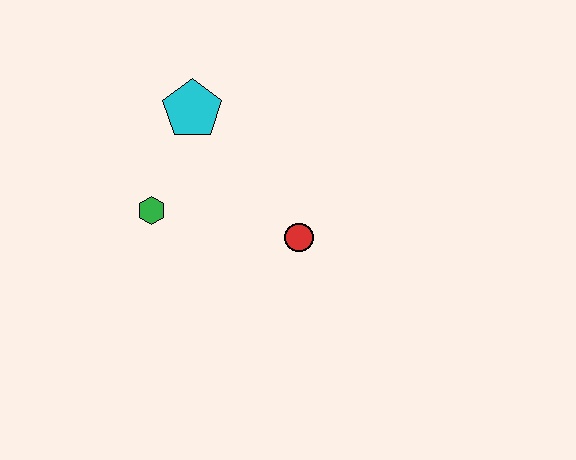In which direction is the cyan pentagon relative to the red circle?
The cyan pentagon is above the red circle.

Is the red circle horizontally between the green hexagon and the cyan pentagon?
No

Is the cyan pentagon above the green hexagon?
Yes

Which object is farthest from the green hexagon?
The red circle is farthest from the green hexagon.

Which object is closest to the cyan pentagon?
The green hexagon is closest to the cyan pentagon.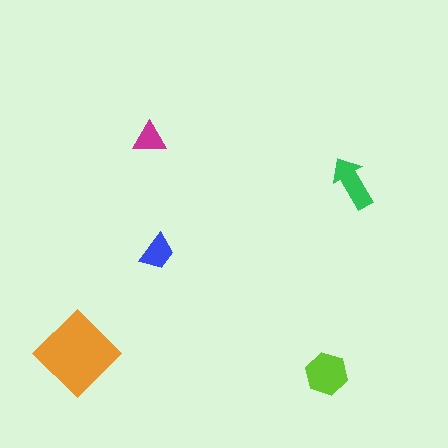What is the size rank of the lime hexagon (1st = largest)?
2nd.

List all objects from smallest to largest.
The magenta triangle, the blue trapezoid, the green arrow, the lime hexagon, the orange diamond.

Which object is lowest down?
The lime hexagon is bottommost.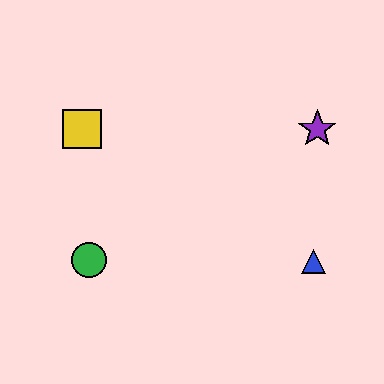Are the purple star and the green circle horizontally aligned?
No, the purple star is at y≈129 and the green circle is at y≈260.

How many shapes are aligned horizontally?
3 shapes (the red star, the yellow square, the purple star) are aligned horizontally.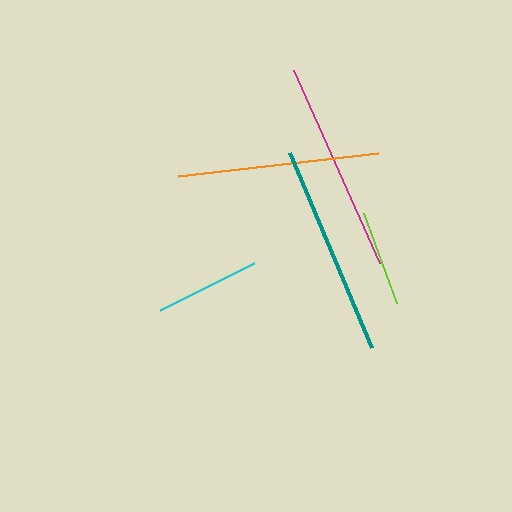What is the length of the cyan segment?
The cyan segment is approximately 105 pixels long.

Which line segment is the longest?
The teal line is the longest at approximately 212 pixels.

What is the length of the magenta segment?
The magenta segment is approximately 211 pixels long.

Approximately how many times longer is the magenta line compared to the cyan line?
The magenta line is approximately 2.0 times the length of the cyan line.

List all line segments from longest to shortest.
From longest to shortest: teal, magenta, orange, cyan, lime.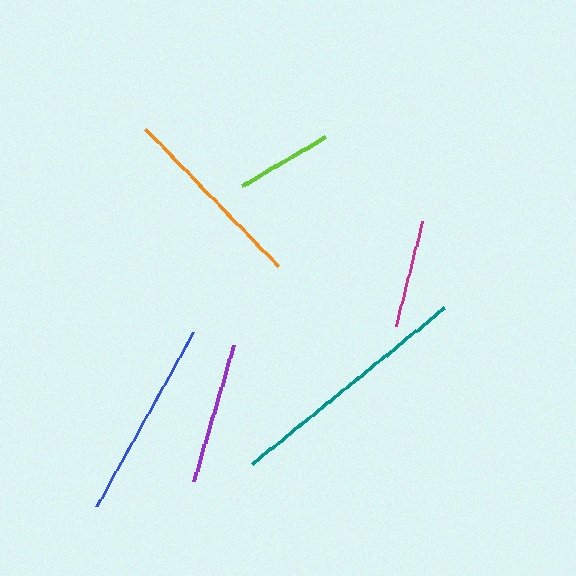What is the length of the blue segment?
The blue segment is approximately 200 pixels long.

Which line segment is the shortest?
The lime line is the shortest at approximately 97 pixels.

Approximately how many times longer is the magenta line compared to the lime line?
The magenta line is approximately 1.1 times the length of the lime line.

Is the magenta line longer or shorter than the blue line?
The blue line is longer than the magenta line.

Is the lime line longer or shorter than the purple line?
The purple line is longer than the lime line.